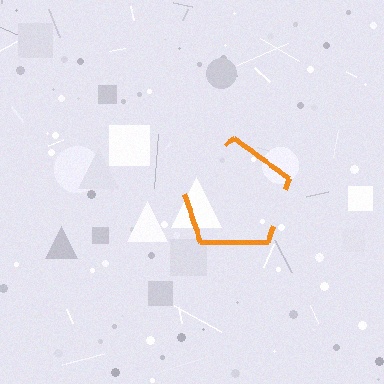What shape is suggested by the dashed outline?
The dashed outline suggests a pentagon.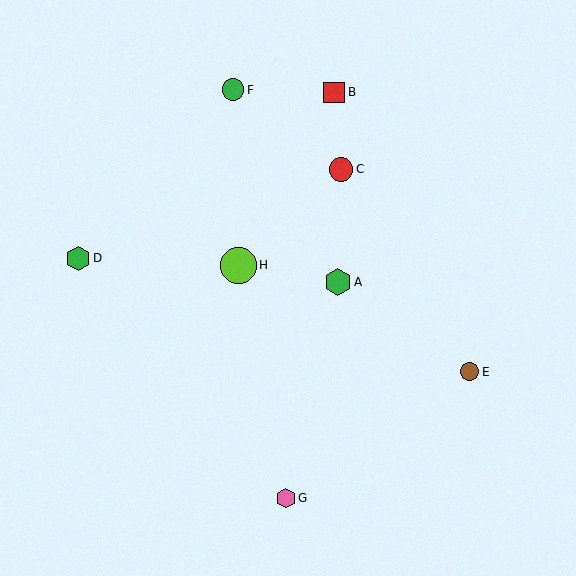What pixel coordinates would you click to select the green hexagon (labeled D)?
Click at (78, 258) to select the green hexagon D.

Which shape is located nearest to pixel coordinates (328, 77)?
The red square (labeled B) at (334, 92) is nearest to that location.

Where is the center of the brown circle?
The center of the brown circle is at (470, 372).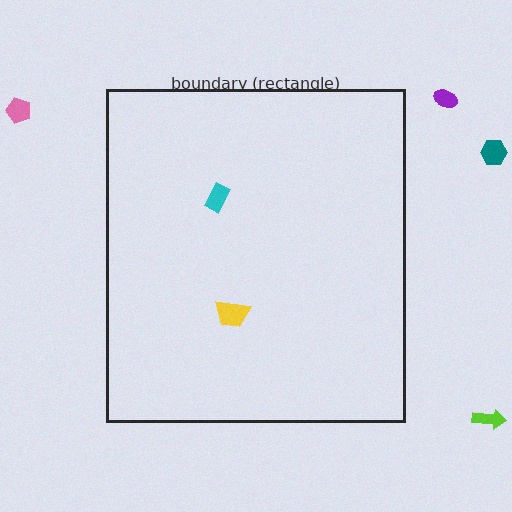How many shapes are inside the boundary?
2 inside, 4 outside.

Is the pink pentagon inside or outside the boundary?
Outside.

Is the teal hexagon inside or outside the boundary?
Outside.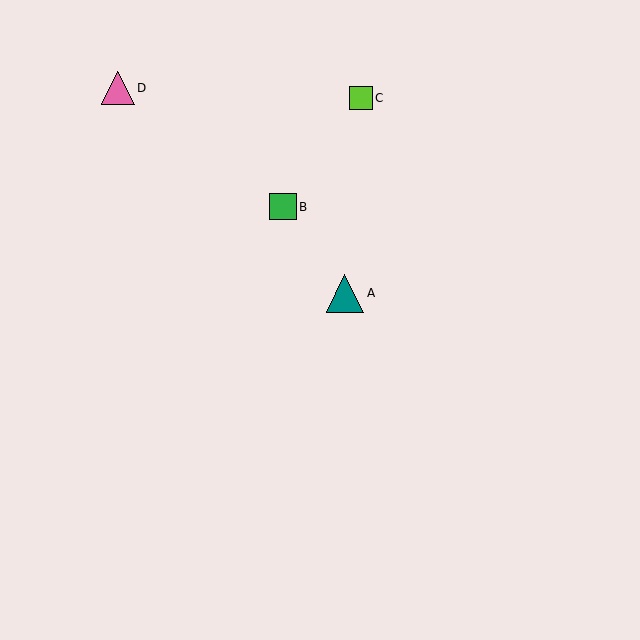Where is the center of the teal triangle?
The center of the teal triangle is at (345, 293).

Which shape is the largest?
The teal triangle (labeled A) is the largest.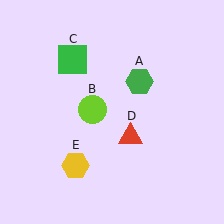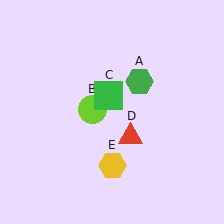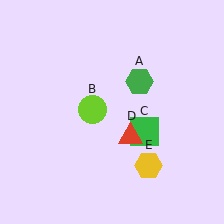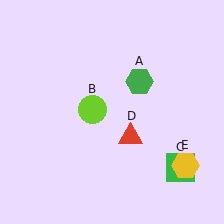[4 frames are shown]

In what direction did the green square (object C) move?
The green square (object C) moved down and to the right.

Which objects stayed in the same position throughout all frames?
Green hexagon (object A) and lime circle (object B) and red triangle (object D) remained stationary.